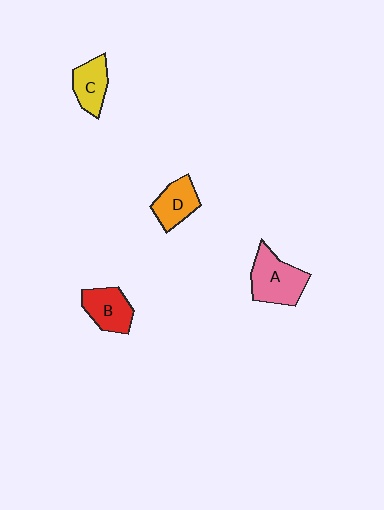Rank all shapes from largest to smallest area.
From largest to smallest: A (pink), B (red), D (orange), C (yellow).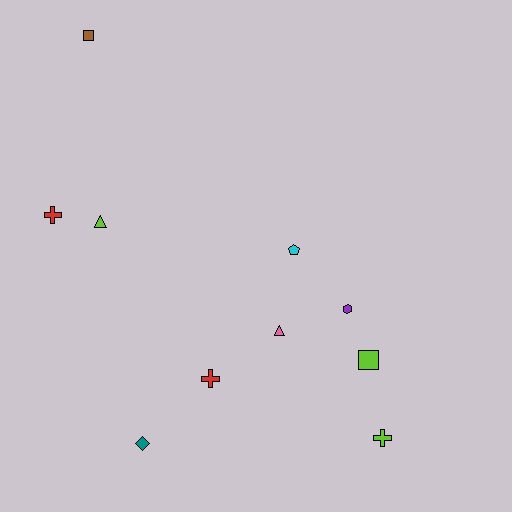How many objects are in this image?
There are 10 objects.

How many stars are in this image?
There are no stars.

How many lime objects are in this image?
There are 3 lime objects.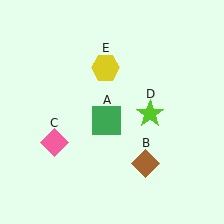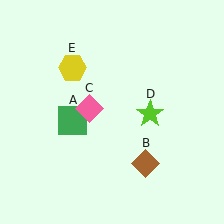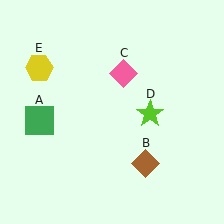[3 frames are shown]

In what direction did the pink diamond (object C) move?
The pink diamond (object C) moved up and to the right.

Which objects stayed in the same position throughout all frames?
Brown diamond (object B) and lime star (object D) remained stationary.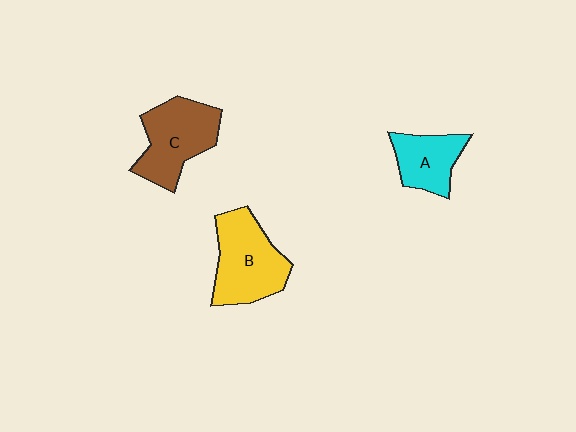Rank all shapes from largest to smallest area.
From largest to smallest: B (yellow), C (brown), A (cyan).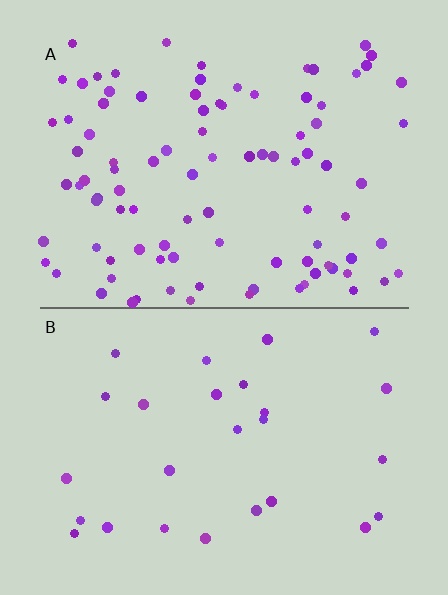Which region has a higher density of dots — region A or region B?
A (the top).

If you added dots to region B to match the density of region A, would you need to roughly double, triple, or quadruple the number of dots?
Approximately quadruple.